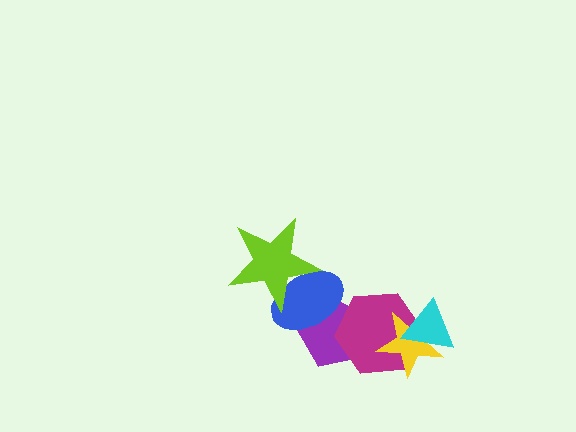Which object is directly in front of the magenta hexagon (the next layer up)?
The yellow star is directly in front of the magenta hexagon.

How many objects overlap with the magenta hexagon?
3 objects overlap with the magenta hexagon.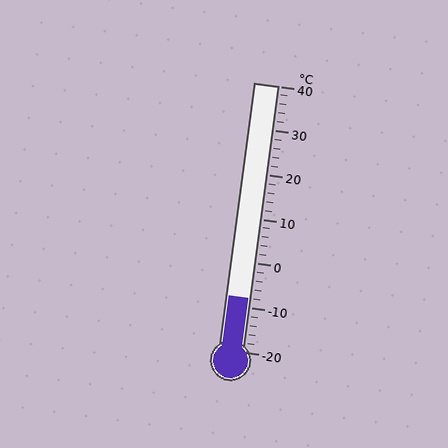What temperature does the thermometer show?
The thermometer shows approximately -8°C.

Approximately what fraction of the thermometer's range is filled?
The thermometer is filled to approximately 20% of its range.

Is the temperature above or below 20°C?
The temperature is below 20°C.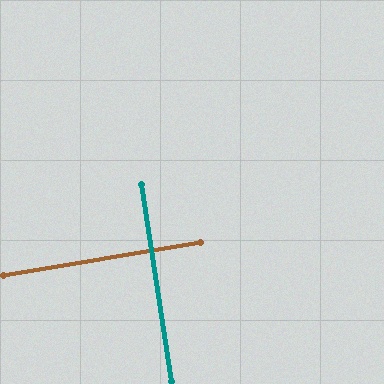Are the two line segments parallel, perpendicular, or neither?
Perpendicular — they meet at approximately 89°.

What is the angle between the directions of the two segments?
Approximately 89 degrees.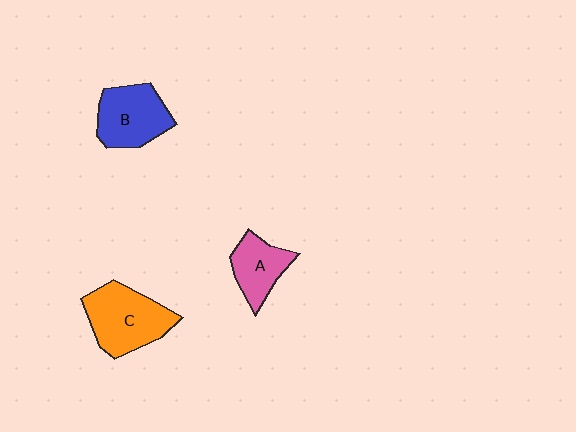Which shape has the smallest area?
Shape A (pink).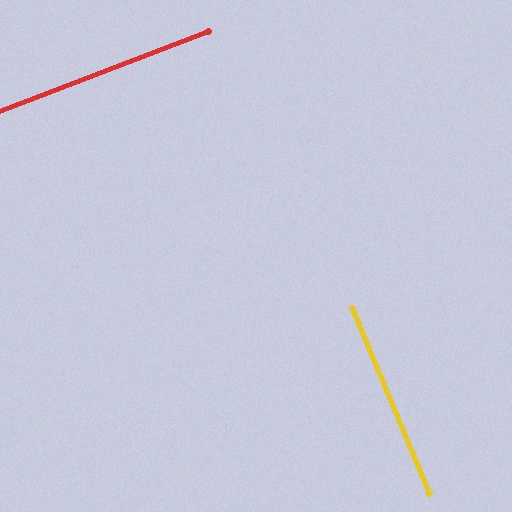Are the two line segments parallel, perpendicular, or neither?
Perpendicular — they meet at approximately 88°.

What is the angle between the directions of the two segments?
Approximately 88 degrees.